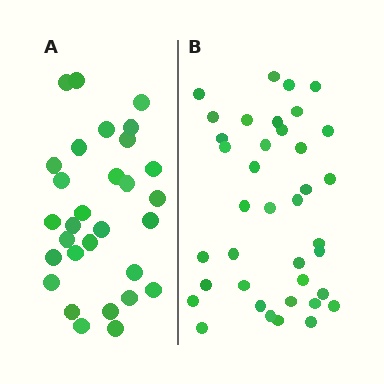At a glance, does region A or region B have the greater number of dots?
Region B (the right region) has more dots.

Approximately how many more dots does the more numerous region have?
Region B has roughly 8 or so more dots than region A.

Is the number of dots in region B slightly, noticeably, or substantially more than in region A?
Region B has noticeably more, but not dramatically so. The ratio is roughly 1.3 to 1.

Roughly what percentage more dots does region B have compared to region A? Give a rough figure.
About 25% more.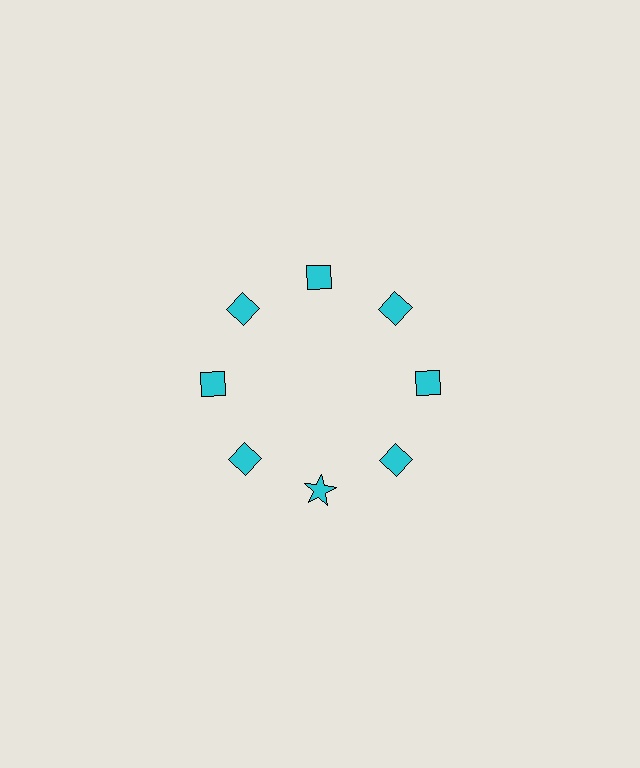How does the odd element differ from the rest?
It has a different shape: star instead of diamond.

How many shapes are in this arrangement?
There are 8 shapes arranged in a ring pattern.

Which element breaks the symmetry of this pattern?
The cyan star at roughly the 6 o'clock position breaks the symmetry. All other shapes are cyan diamonds.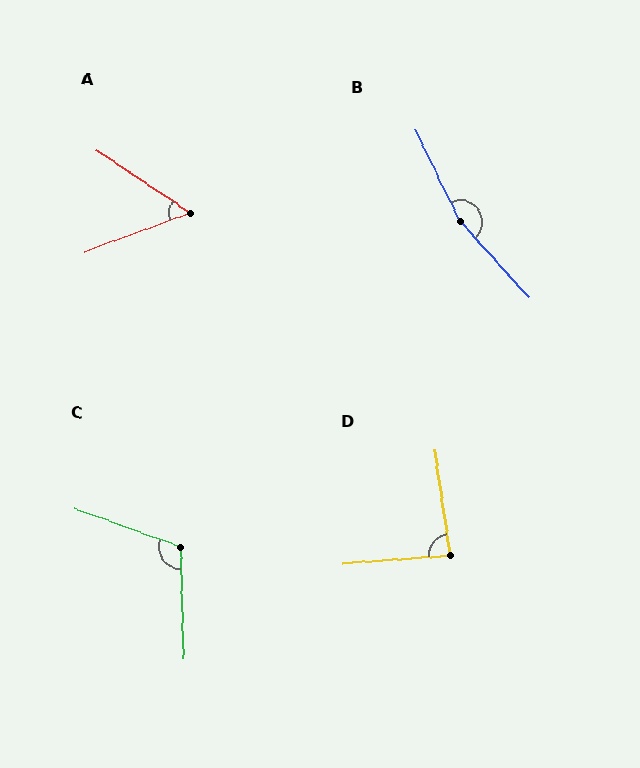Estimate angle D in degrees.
Approximately 86 degrees.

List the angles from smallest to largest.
A (54°), D (86°), C (112°), B (164°).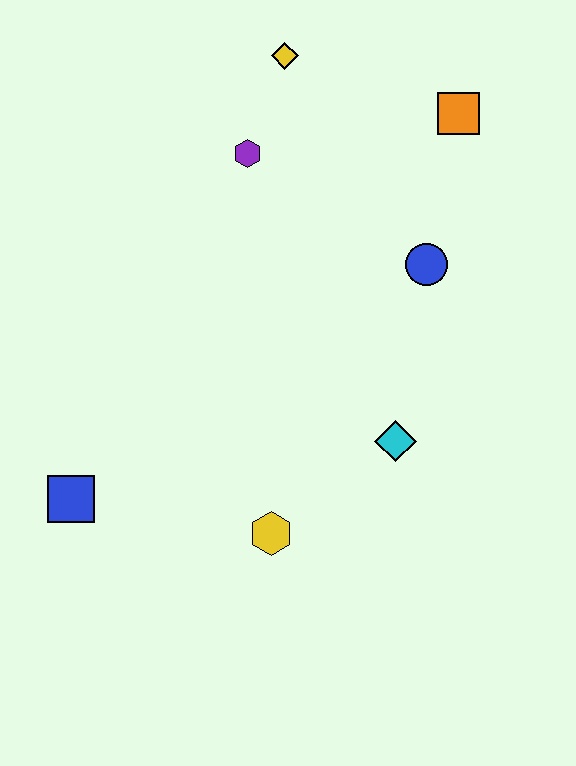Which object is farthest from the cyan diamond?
The yellow diamond is farthest from the cyan diamond.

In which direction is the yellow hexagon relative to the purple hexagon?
The yellow hexagon is below the purple hexagon.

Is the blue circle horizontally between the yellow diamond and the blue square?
No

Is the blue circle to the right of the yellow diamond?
Yes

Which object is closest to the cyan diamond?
The yellow hexagon is closest to the cyan diamond.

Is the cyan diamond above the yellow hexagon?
Yes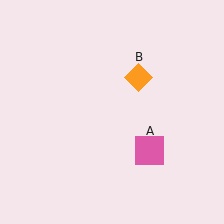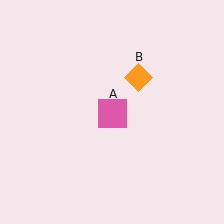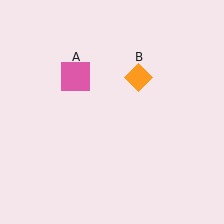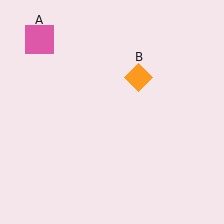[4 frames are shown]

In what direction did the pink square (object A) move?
The pink square (object A) moved up and to the left.